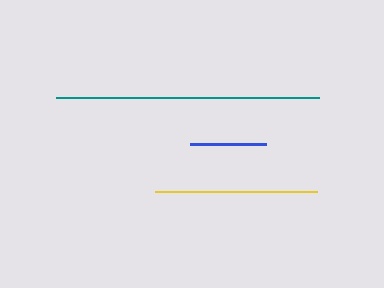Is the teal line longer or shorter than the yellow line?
The teal line is longer than the yellow line.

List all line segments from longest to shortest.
From longest to shortest: teal, yellow, blue.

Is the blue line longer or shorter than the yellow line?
The yellow line is longer than the blue line.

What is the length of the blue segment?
The blue segment is approximately 75 pixels long.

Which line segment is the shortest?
The blue line is the shortest at approximately 75 pixels.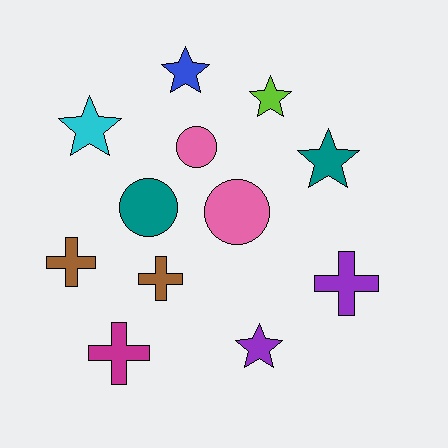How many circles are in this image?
There are 3 circles.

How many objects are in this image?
There are 12 objects.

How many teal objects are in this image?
There are 2 teal objects.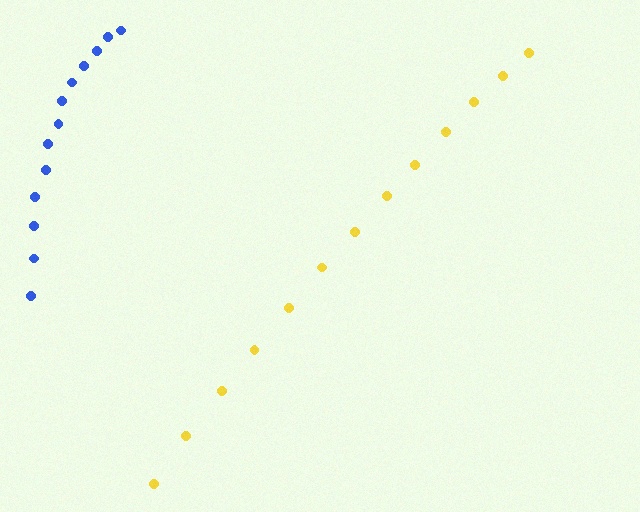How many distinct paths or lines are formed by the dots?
There are 2 distinct paths.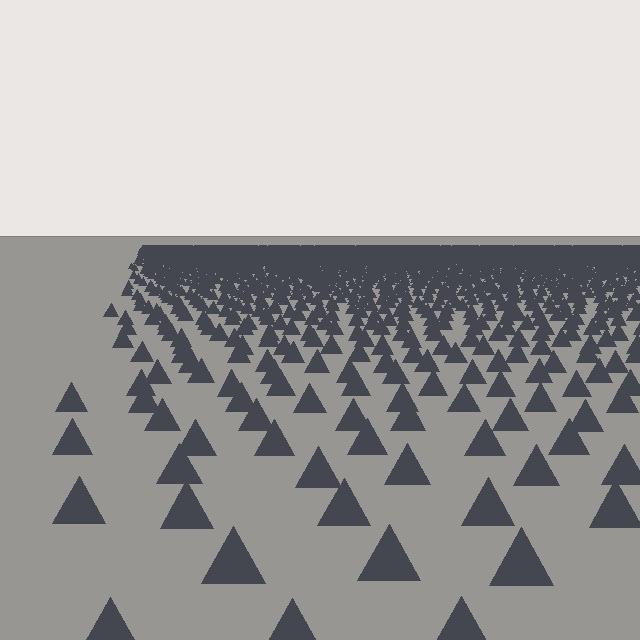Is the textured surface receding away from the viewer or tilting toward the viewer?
The surface is receding away from the viewer. Texture elements get smaller and denser toward the top.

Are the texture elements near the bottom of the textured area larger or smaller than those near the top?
Larger. Near the bottom, elements are closer to the viewer and appear at a bigger on-screen size.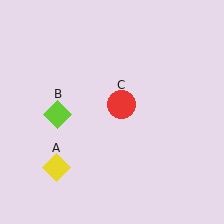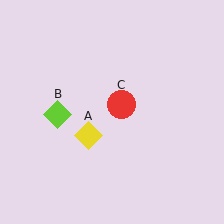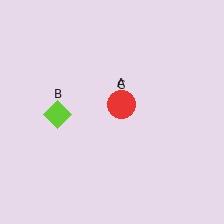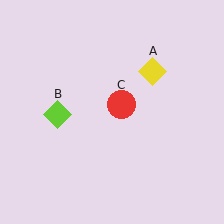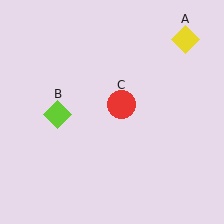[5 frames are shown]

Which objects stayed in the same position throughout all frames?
Lime diamond (object B) and red circle (object C) remained stationary.